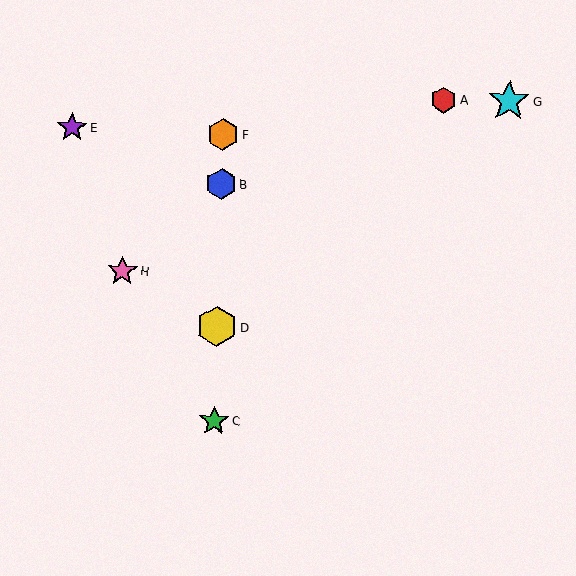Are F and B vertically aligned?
Yes, both are at x≈223.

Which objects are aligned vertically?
Objects B, C, D, F are aligned vertically.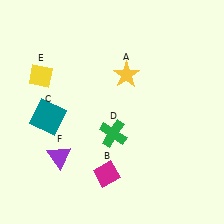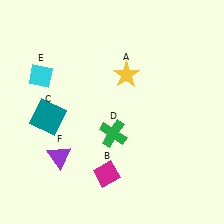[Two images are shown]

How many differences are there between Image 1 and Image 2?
There is 1 difference between the two images.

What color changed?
The diamond (E) changed from yellow in Image 1 to cyan in Image 2.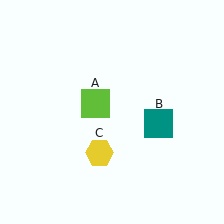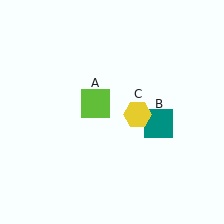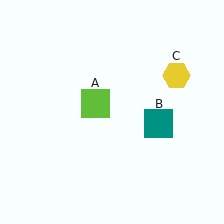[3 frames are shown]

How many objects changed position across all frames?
1 object changed position: yellow hexagon (object C).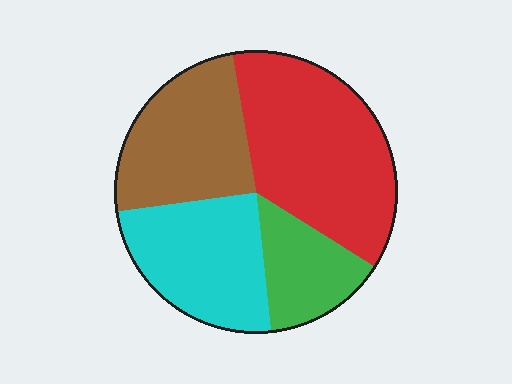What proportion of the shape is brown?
Brown covers about 25% of the shape.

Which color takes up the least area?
Green, at roughly 15%.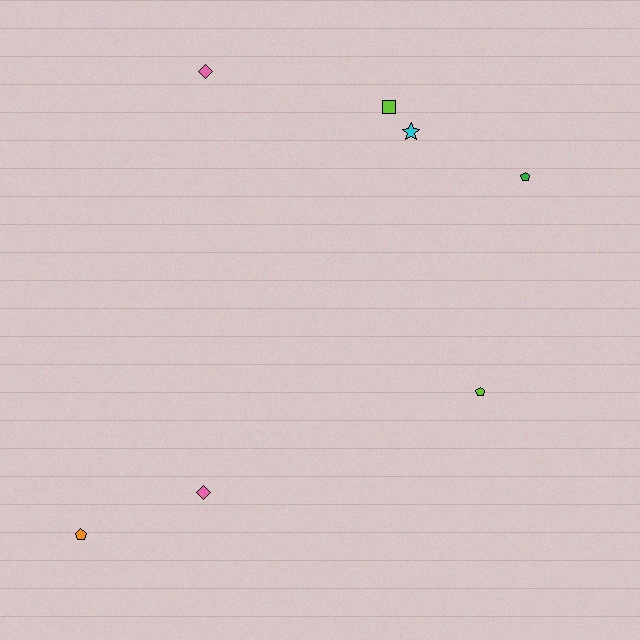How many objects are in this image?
There are 7 objects.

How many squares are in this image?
There is 1 square.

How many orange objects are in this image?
There is 1 orange object.